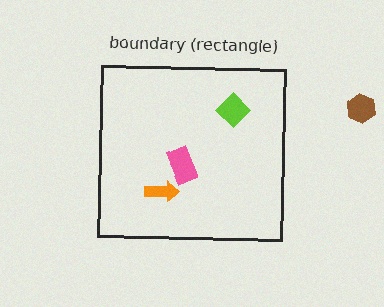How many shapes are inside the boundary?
3 inside, 1 outside.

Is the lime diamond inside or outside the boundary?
Inside.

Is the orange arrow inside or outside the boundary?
Inside.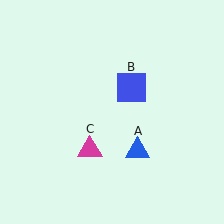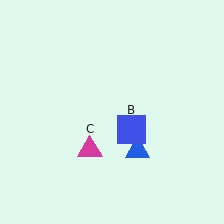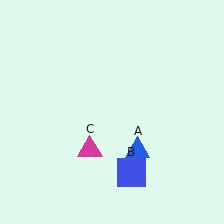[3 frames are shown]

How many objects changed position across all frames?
1 object changed position: blue square (object B).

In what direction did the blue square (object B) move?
The blue square (object B) moved down.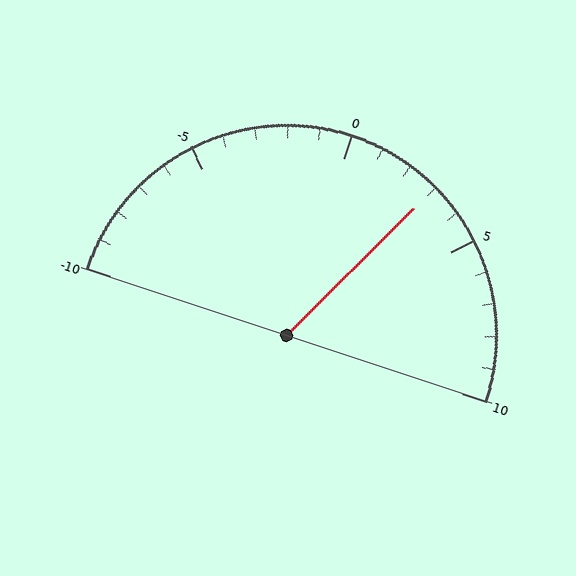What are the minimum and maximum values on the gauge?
The gauge ranges from -10 to 10.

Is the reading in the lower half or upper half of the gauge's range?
The reading is in the upper half of the range (-10 to 10).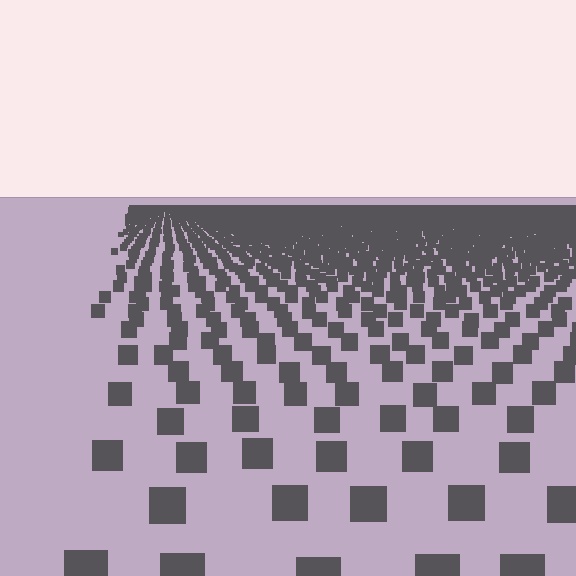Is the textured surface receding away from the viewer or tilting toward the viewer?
The surface is receding away from the viewer. Texture elements get smaller and denser toward the top.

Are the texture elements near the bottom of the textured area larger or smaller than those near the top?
Larger. Near the bottom, elements are closer to the viewer and appear at a bigger on-screen size.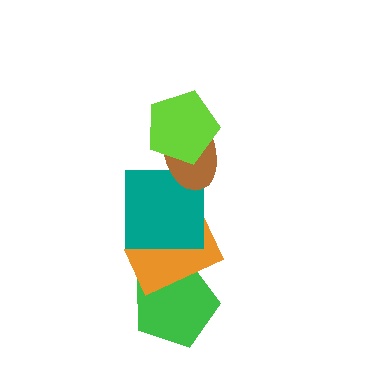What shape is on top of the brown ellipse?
The lime pentagon is on top of the brown ellipse.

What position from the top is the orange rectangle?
The orange rectangle is 4th from the top.